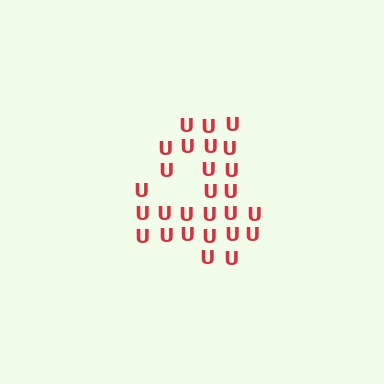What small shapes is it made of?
It is made of small letter U's.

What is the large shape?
The large shape is the digit 4.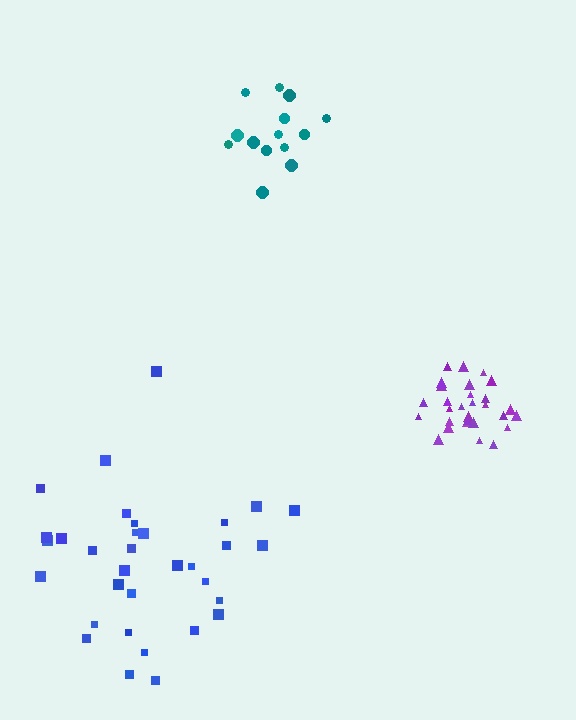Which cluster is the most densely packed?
Purple.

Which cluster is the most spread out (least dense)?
Blue.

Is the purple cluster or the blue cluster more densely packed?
Purple.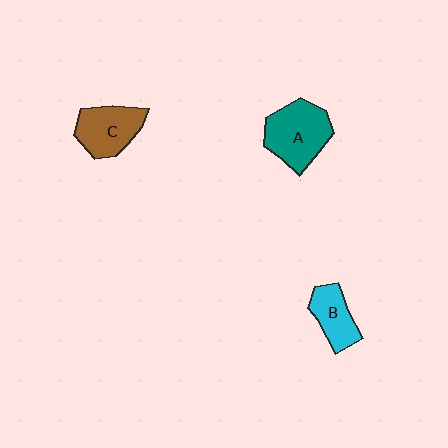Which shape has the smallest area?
Shape B (cyan).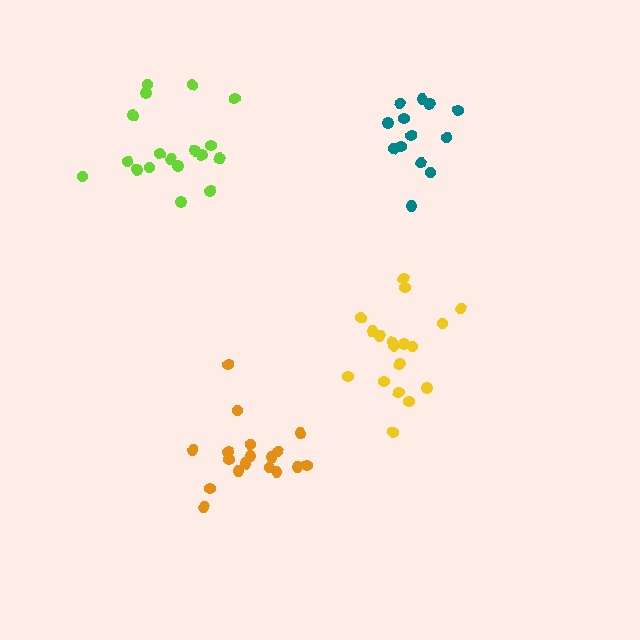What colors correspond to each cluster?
The clusters are colored: yellow, lime, teal, orange.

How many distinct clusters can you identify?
There are 4 distinct clusters.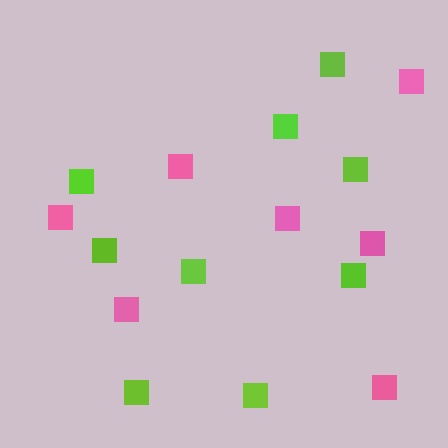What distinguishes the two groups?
There are 2 groups: one group of lime squares (9) and one group of pink squares (7).